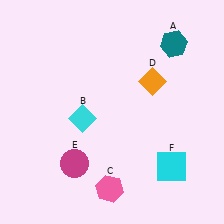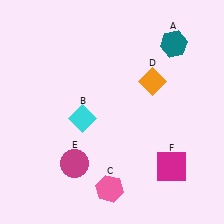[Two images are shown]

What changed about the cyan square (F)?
In Image 1, F is cyan. In Image 2, it changed to magenta.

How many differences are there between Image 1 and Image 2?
There is 1 difference between the two images.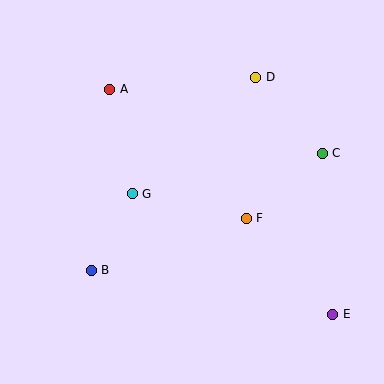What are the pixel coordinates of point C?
Point C is at (322, 153).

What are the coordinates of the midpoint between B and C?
The midpoint between B and C is at (207, 212).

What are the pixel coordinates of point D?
Point D is at (256, 77).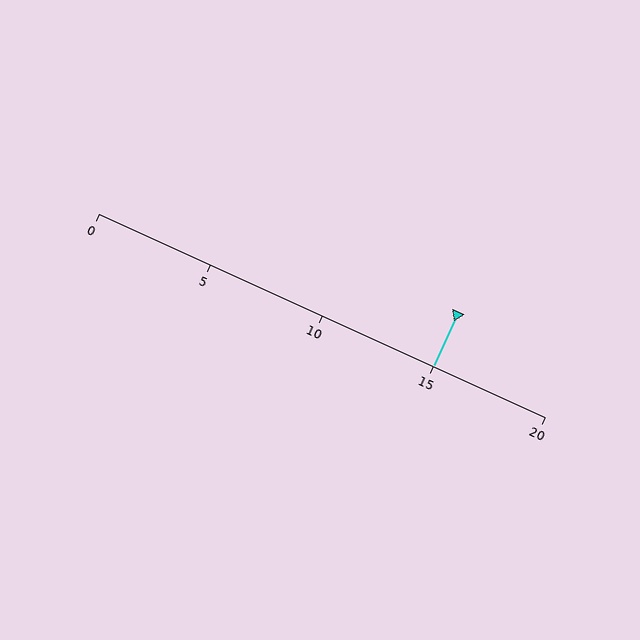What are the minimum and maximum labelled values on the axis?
The axis runs from 0 to 20.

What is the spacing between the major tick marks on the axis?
The major ticks are spaced 5 apart.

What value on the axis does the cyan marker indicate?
The marker indicates approximately 15.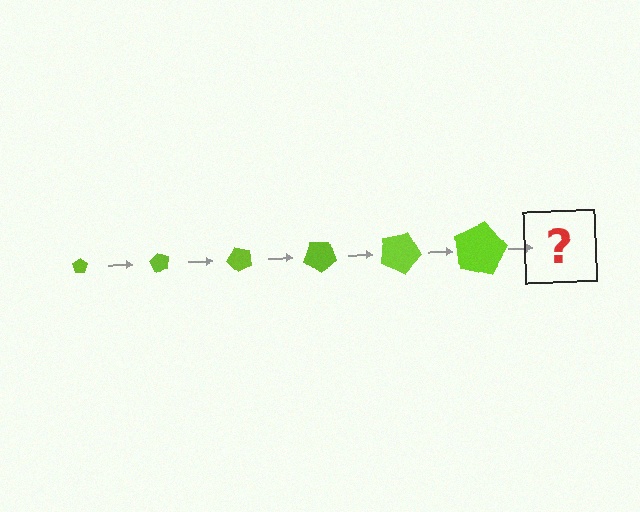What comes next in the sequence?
The next element should be a pentagon, larger than the previous one and rotated 360 degrees from the start.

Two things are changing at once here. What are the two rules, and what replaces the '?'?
The two rules are that the pentagon grows larger each step and it rotates 60 degrees each step. The '?' should be a pentagon, larger than the previous one and rotated 360 degrees from the start.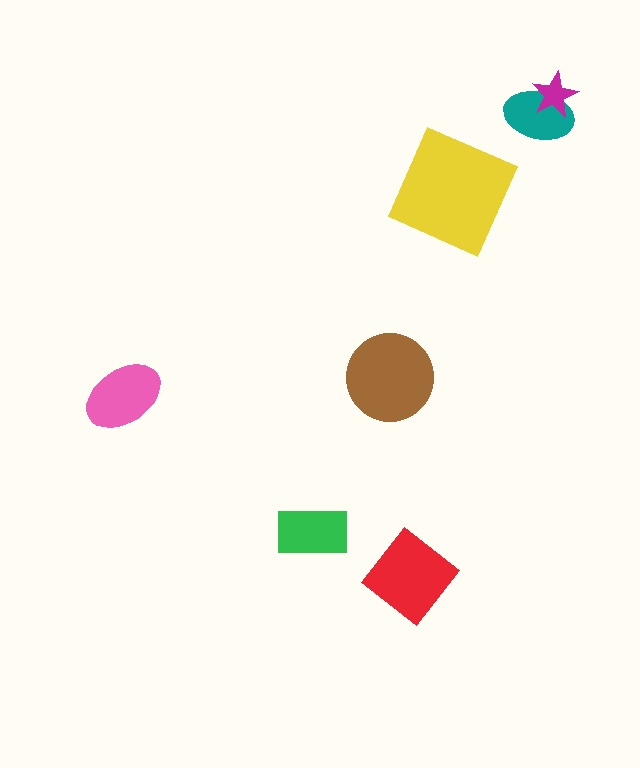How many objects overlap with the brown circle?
0 objects overlap with the brown circle.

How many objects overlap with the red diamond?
0 objects overlap with the red diamond.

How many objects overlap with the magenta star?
1 object overlaps with the magenta star.